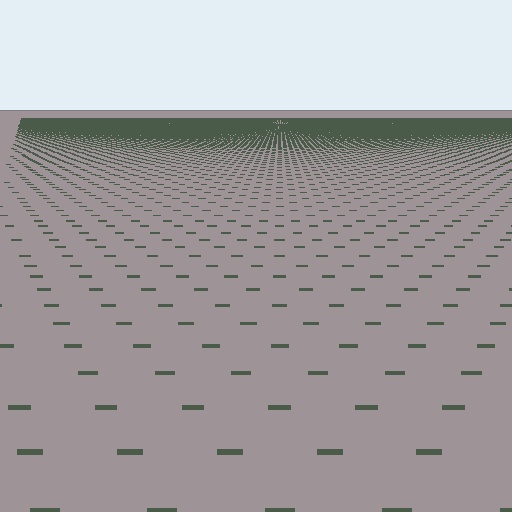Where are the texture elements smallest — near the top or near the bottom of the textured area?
Near the top.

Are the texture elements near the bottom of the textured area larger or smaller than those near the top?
Larger. Near the bottom, elements are closer to the viewer and appear at a bigger on-screen size.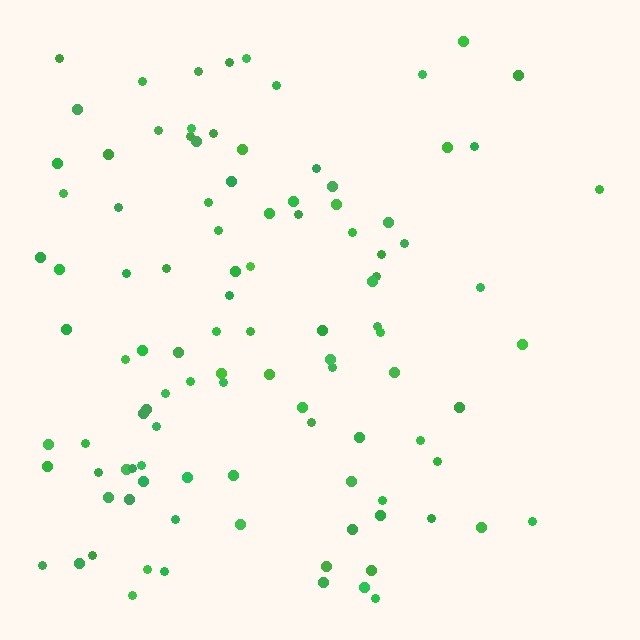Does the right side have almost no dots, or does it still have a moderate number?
Still a moderate number, just noticeably fewer than the left.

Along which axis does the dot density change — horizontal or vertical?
Horizontal.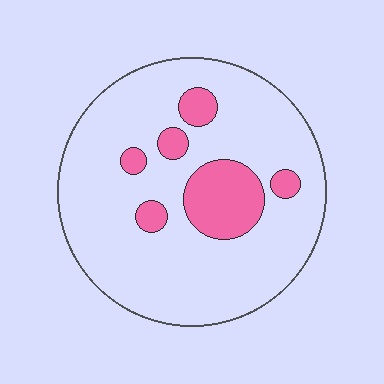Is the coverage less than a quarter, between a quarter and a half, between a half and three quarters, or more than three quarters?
Less than a quarter.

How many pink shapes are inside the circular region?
6.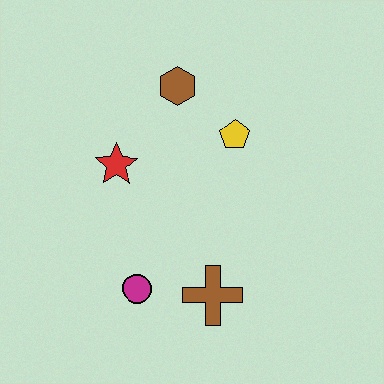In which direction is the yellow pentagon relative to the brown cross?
The yellow pentagon is above the brown cross.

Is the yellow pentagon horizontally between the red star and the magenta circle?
No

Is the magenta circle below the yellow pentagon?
Yes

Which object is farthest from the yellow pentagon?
The magenta circle is farthest from the yellow pentagon.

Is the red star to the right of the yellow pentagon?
No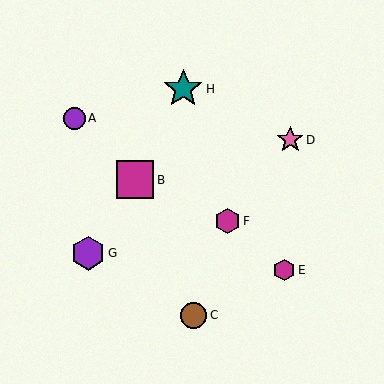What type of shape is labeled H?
Shape H is a teal star.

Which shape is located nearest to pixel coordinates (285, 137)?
The pink star (labeled D) at (290, 140) is nearest to that location.